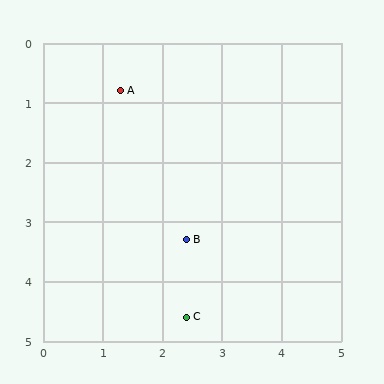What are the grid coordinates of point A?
Point A is at approximately (1.3, 0.8).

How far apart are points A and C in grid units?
Points A and C are about 4.0 grid units apart.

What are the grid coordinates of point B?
Point B is at approximately (2.4, 3.3).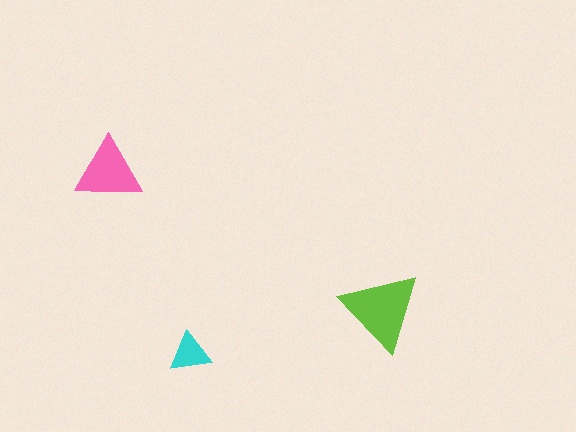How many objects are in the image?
There are 3 objects in the image.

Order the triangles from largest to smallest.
the lime one, the pink one, the cyan one.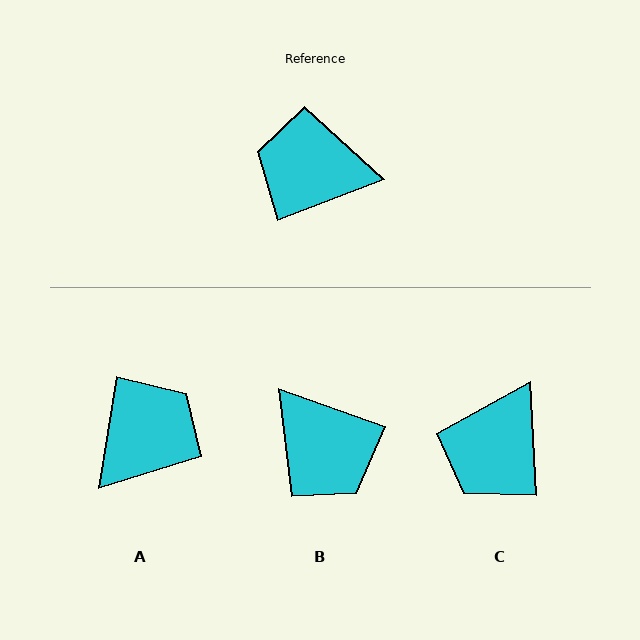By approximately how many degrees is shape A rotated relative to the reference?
Approximately 120 degrees clockwise.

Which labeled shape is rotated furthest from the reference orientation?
B, about 140 degrees away.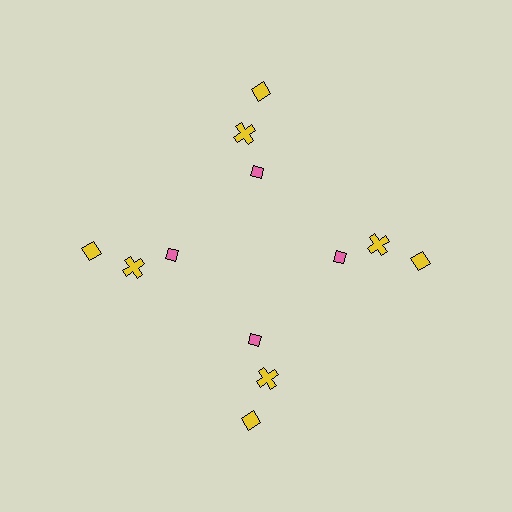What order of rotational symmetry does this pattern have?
This pattern has 4-fold rotational symmetry.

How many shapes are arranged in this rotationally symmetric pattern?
There are 12 shapes, arranged in 4 groups of 3.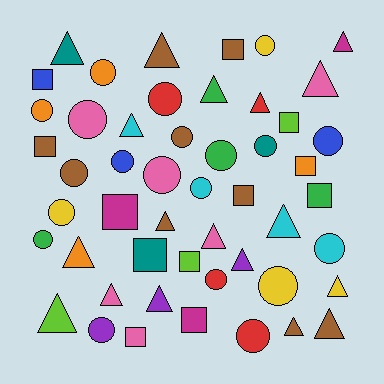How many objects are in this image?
There are 50 objects.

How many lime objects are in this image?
There are 3 lime objects.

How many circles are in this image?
There are 20 circles.